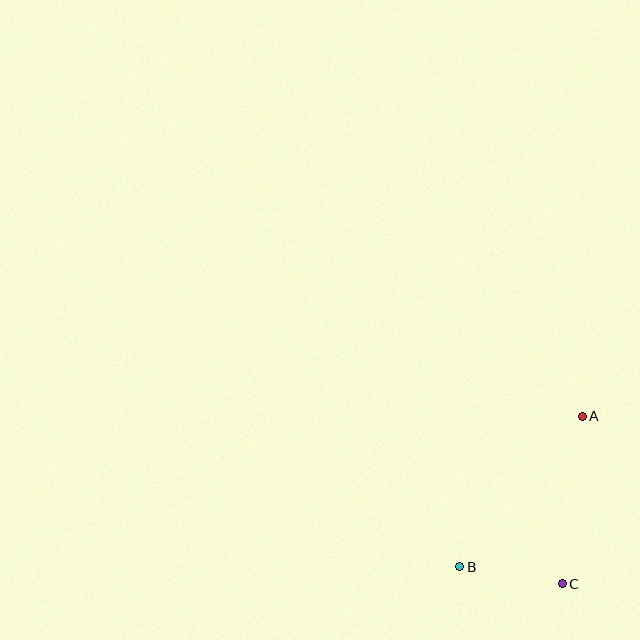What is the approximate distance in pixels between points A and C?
The distance between A and C is approximately 169 pixels.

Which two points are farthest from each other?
Points A and B are farthest from each other.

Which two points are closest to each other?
Points B and C are closest to each other.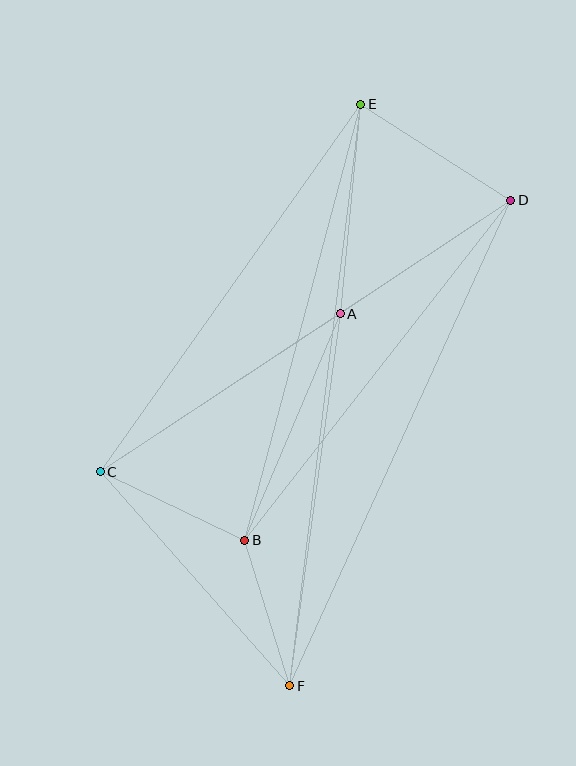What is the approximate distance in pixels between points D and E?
The distance between D and E is approximately 178 pixels.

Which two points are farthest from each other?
Points E and F are farthest from each other.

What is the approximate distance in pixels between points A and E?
The distance between A and E is approximately 210 pixels.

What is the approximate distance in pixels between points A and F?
The distance between A and F is approximately 375 pixels.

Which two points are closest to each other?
Points B and F are closest to each other.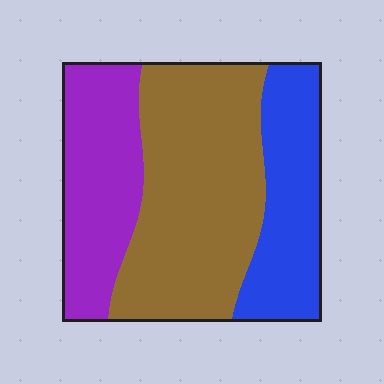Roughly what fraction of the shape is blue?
Blue covers around 25% of the shape.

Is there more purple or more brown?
Brown.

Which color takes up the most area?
Brown, at roughly 50%.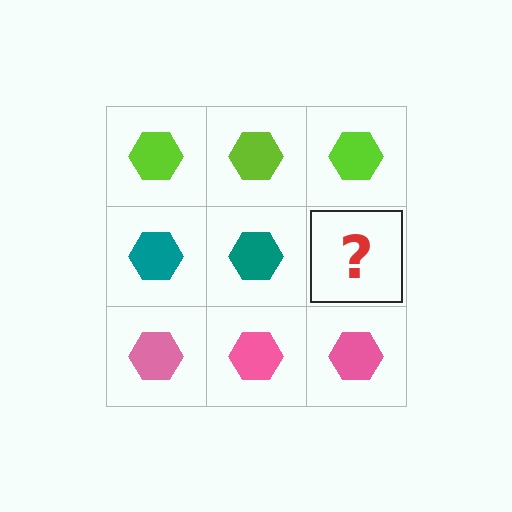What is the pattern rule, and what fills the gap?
The rule is that each row has a consistent color. The gap should be filled with a teal hexagon.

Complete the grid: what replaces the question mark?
The question mark should be replaced with a teal hexagon.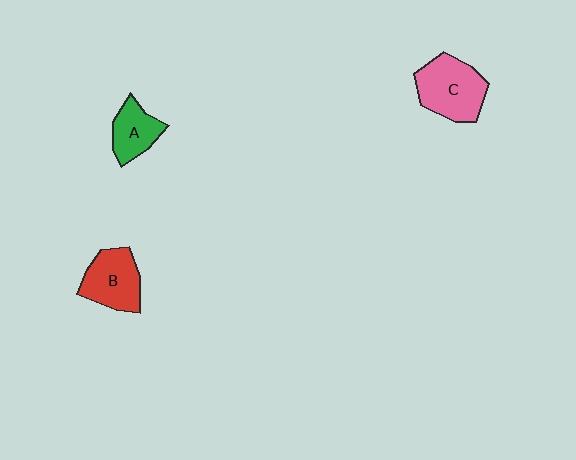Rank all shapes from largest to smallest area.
From largest to smallest: C (pink), B (red), A (green).